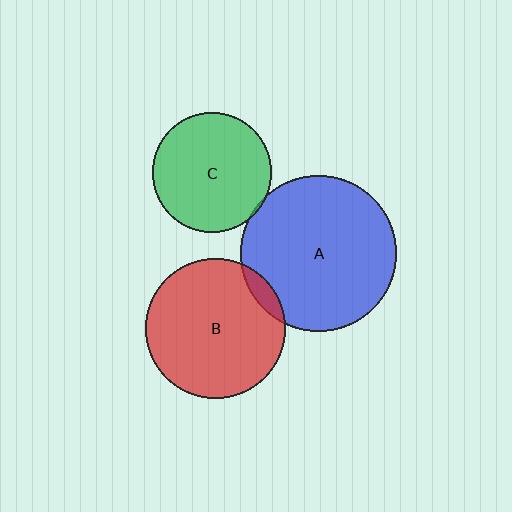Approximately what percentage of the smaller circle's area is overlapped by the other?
Approximately 5%.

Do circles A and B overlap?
Yes.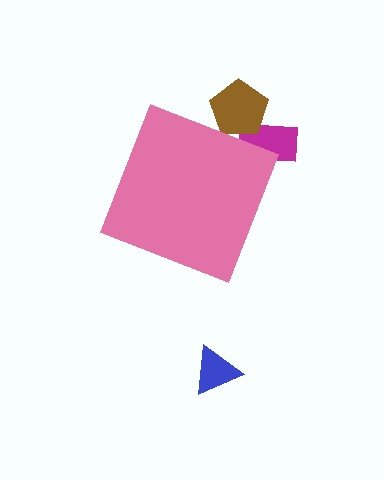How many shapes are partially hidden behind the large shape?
2 shapes are partially hidden.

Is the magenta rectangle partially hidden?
Yes, the magenta rectangle is partially hidden behind the pink diamond.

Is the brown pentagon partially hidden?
Yes, the brown pentagon is partially hidden behind the pink diamond.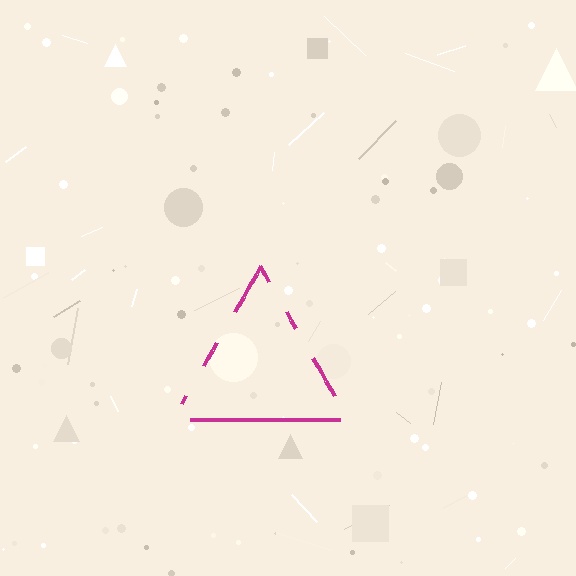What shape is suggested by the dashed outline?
The dashed outline suggests a triangle.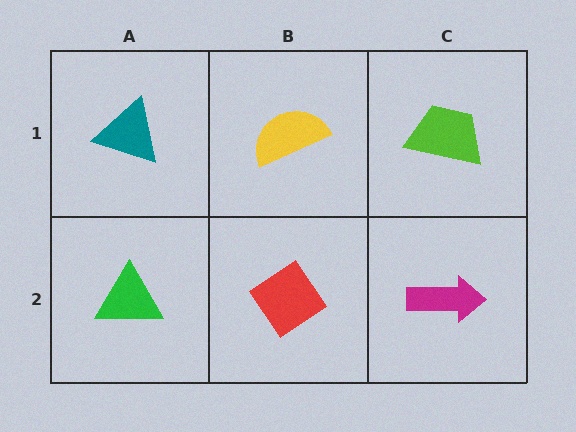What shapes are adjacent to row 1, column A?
A green triangle (row 2, column A), a yellow semicircle (row 1, column B).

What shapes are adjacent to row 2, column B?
A yellow semicircle (row 1, column B), a green triangle (row 2, column A), a magenta arrow (row 2, column C).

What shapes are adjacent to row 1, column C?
A magenta arrow (row 2, column C), a yellow semicircle (row 1, column B).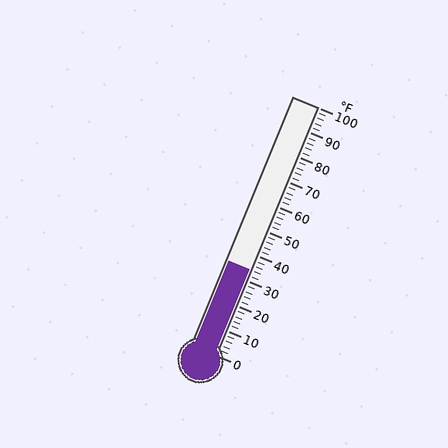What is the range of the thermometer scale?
The thermometer scale ranges from 0°F to 100°F.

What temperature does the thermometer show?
The thermometer shows approximately 34°F.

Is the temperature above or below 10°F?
The temperature is above 10°F.